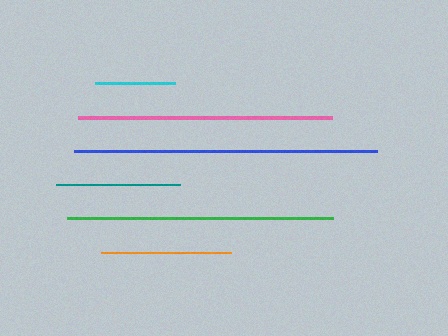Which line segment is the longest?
The blue line is the longest at approximately 303 pixels.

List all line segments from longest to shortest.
From longest to shortest: blue, green, pink, orange, teal, cyan.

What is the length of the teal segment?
The teal segment is approximately 124 pixels long.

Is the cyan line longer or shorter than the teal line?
The teal line is longer than the cyan line.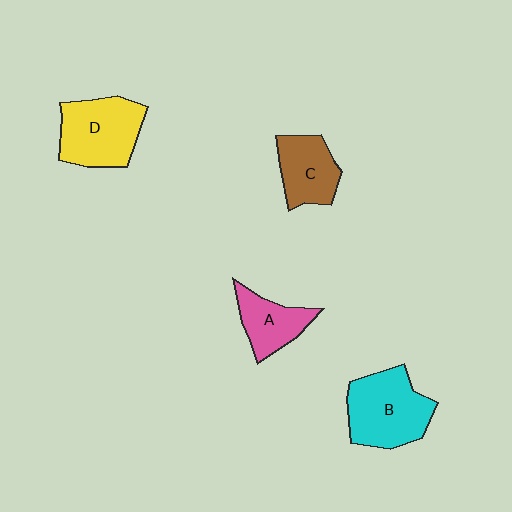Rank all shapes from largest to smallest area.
From largest to smallest: B (cyan), D (yellow), C (brown), A (pink).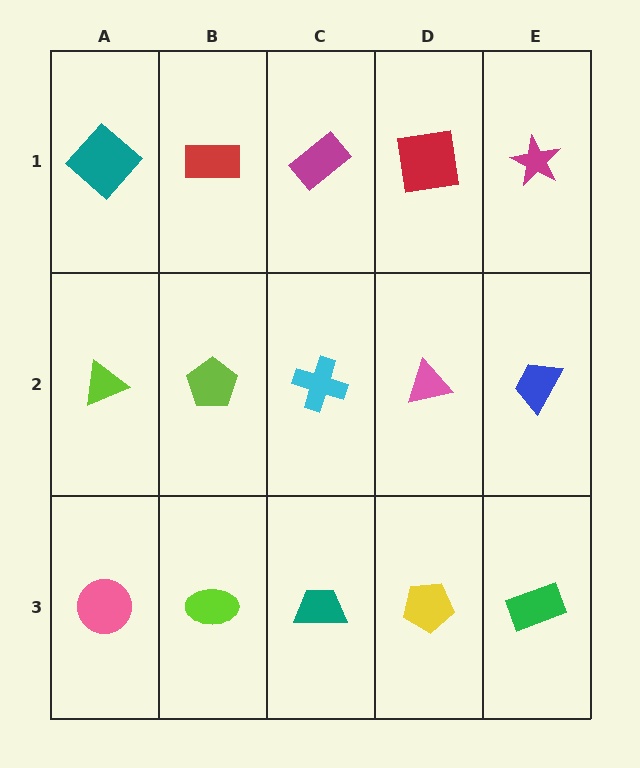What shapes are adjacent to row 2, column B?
A red rectangle (row 1, column B), a lime ellipse (row 3, column B), a lime triangle (row 2, column A), a cyan cross (row 2, column C).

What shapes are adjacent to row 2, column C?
A magenta rectangle (row 1, column C), a teal trapezoid (row 3, column C), a lime pentagon (row 2, column B), a pink triangle (row 2, column D).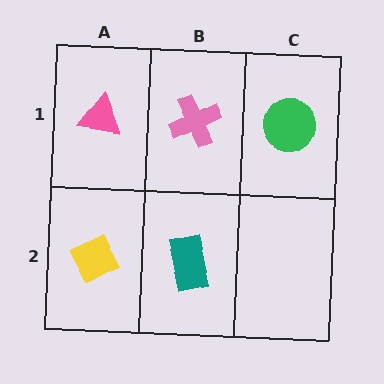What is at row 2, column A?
A yellow diamond.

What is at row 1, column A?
A pink triangle.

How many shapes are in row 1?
3 shapes.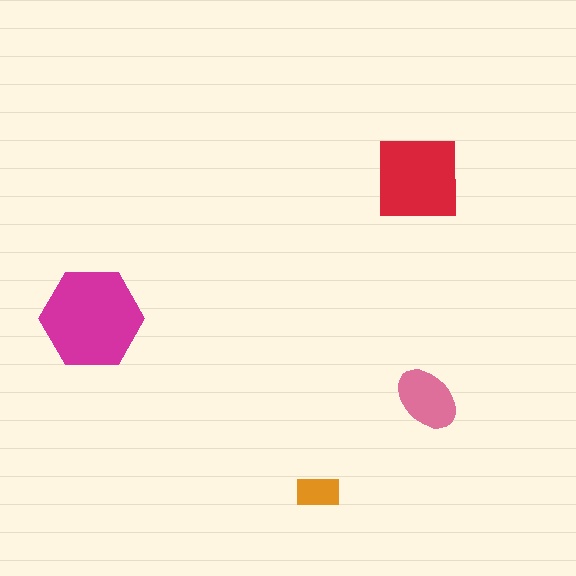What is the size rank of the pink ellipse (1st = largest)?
3rd.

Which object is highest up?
The red square is topmost.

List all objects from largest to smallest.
The magenta hexagon, the red square, the pink ellipse, the orange rectangle.